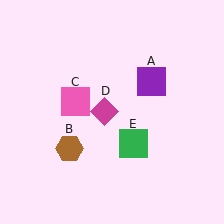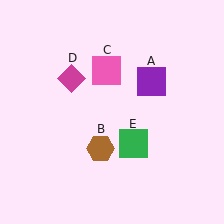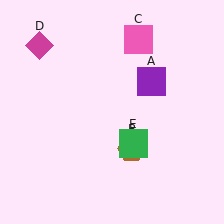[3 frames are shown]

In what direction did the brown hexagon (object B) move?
The brown hexagon (object B) moved right.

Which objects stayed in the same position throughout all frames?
Purple square (object A) and green square (object E) remained stationary.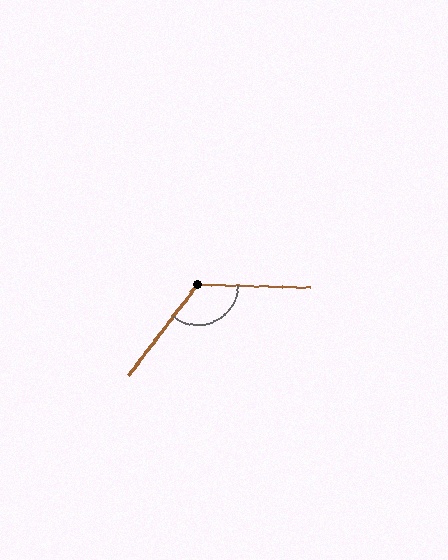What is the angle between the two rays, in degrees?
Approximately 126 degrees.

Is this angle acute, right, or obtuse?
It is obtuse.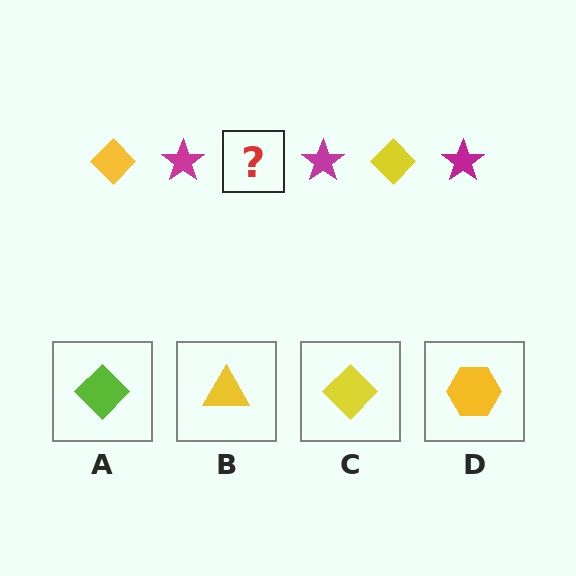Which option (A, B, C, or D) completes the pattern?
C.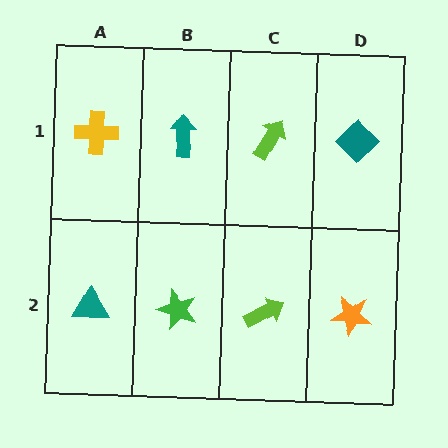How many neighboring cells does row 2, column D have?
2.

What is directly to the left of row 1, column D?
A lime arrow.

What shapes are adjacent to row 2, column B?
A teal arrow (row 1, column B), a teal triangle (row 2, column A), a lime arrow (row 2, column C).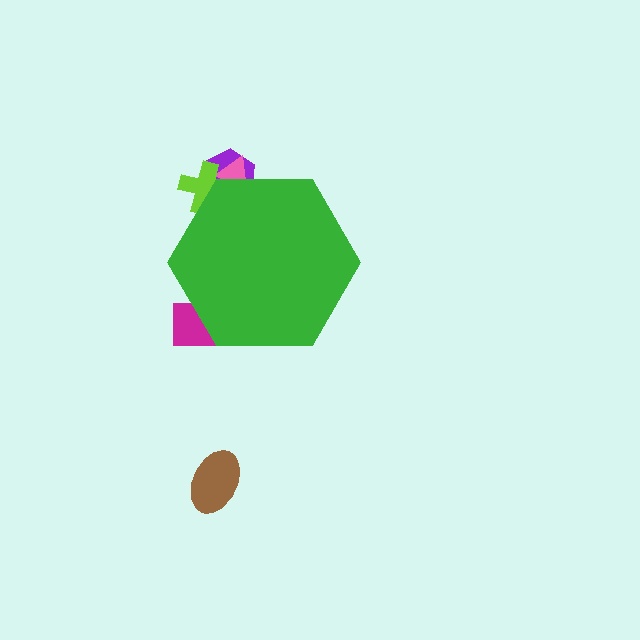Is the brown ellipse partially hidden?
No, the brown ellipse is fully visible.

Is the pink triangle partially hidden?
Yes, the pink triangle is partially hidden behind the green hexagon.